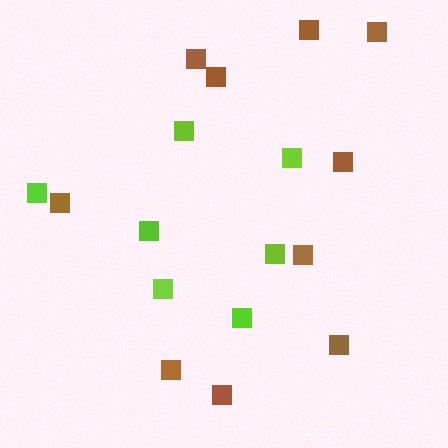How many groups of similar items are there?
There are 2 groups: one group of brown squares (10) and one group of lime squares (7).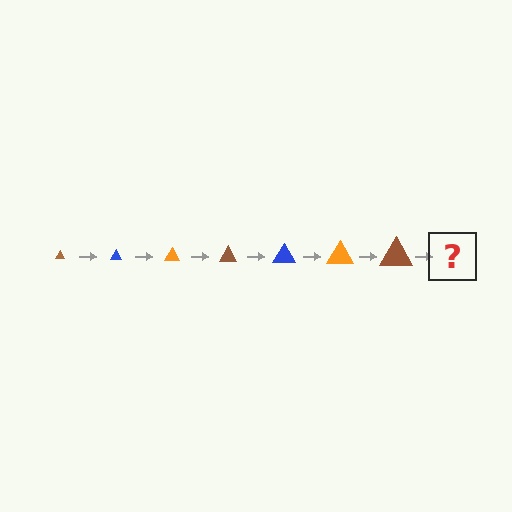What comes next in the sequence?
The next element should be a blue triangle, larger than the previous one.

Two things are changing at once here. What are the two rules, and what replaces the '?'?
The two rules are that the triangle grows larger each step and the color cycles through brown, blue, and orange. The '?' should be a blue triangle, larger than the previous one.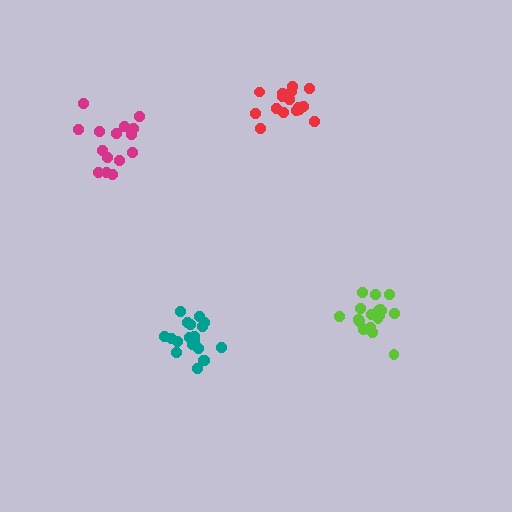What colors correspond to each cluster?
The clusters are colored: teal, magenta, red, lime.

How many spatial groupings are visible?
There are 4 spatial groupings.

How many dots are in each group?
Group 1: 19 dots, Group 2: 15 dots, Group 3: 16 dots, Group 4: 18 dots (68 total).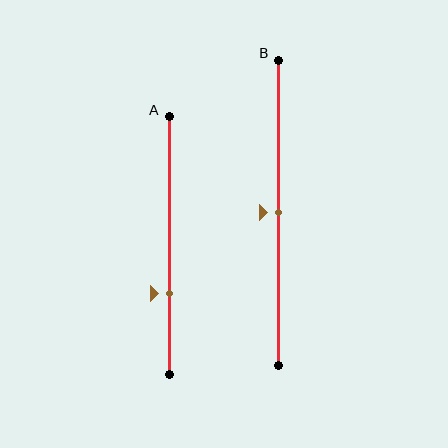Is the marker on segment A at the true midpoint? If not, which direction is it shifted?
No, the marker on segment A is shifted downward by about 19% of the segment length.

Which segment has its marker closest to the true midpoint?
Segment B has its marker closest to the true midpoint.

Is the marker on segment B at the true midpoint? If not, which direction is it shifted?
Yes, the marker on segment B is at the true midpoint.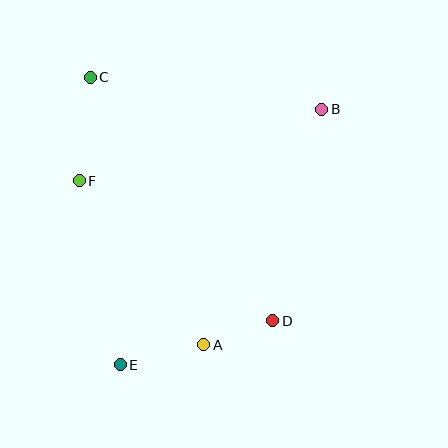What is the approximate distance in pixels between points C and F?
The distance between C and F is approximately 104 pixels.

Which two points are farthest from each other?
Points B and E are farthest from each other.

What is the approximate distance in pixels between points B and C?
The distance between B and C is approximately 234 pixels.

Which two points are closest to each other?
Points A and D are closest to each other.